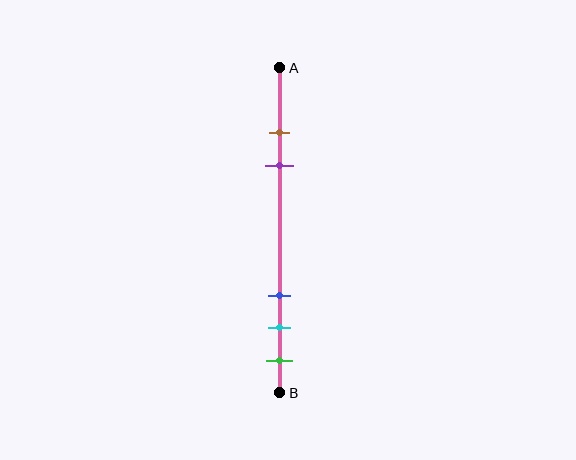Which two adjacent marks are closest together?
The brown and purple marks are the closest adjacent pair.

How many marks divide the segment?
There are 5 marks dividing the segment.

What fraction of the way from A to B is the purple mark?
The purple mark is approximately 30% (0.3) of the way from A to B.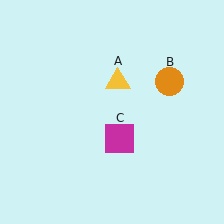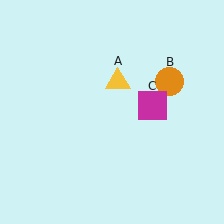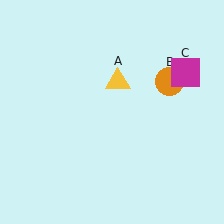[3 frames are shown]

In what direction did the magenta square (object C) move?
The magenta square (object C) moved up and to the right.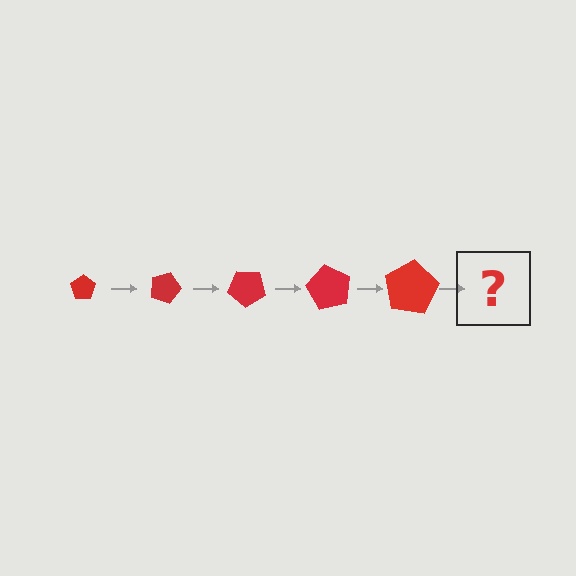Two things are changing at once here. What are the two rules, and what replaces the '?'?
The two rules are that the pentagon grows larger each step and it rotates 20 degrees each step. The '?' should be a pentagon, larger than the previous one and rotated 100 degrees from the start.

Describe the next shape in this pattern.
It should be a pentagon, larger than the previous one and rotated 100 degrees from the start.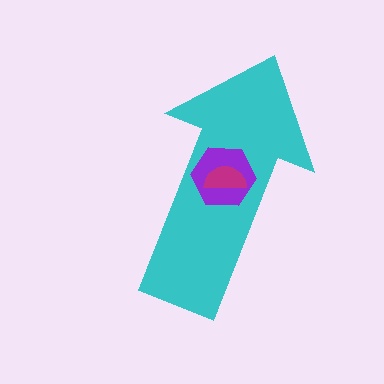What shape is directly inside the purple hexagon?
The magenta semicircle.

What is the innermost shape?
The magenta semicircle.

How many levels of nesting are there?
3.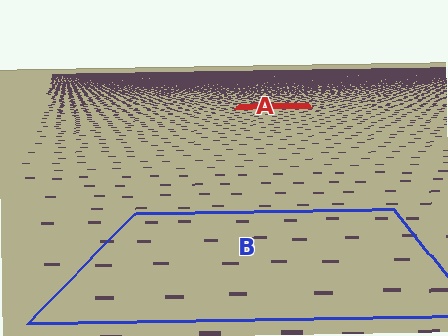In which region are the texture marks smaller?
The texture marks are smaller in region A, because it is farther away.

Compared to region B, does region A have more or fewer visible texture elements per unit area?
Region A has more texture elements per unit area — they are packed more densely because it is farther away.